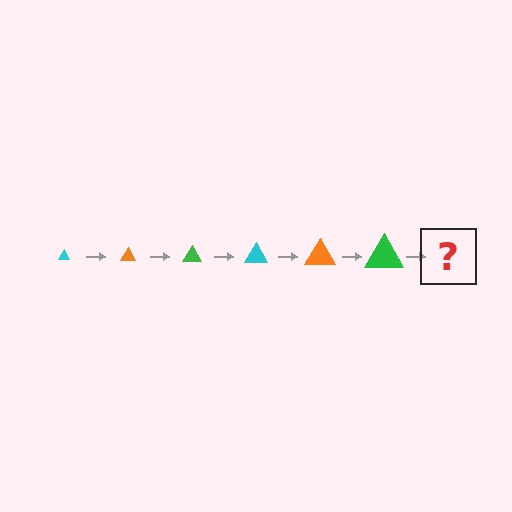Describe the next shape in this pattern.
It should be a cyan triangle, larger than the previous one.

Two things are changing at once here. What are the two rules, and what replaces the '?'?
The two rules are that the triangle grows larger each step and the color cycles through cyan, orange, and green. The '?' should be a cyan triangle, larger than the previous one.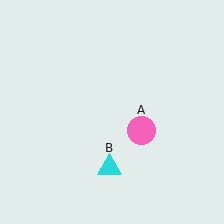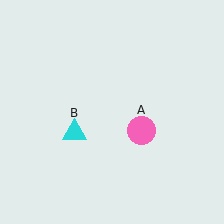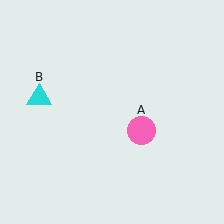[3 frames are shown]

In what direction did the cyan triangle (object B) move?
The cyan triangle (object B) moved up and to the left.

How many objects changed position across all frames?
1 object changed position: cyan triangle (object B).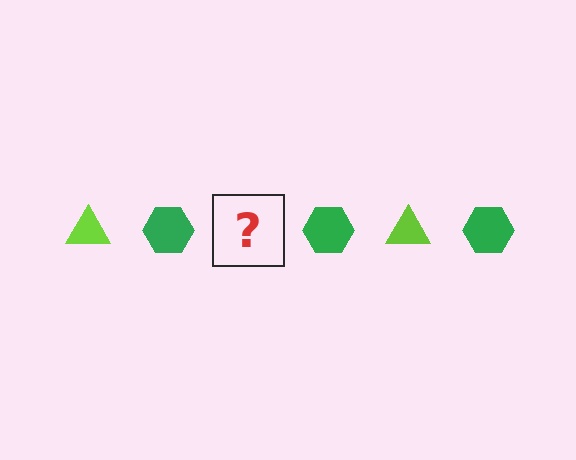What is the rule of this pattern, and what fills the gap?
The rule is that the pattern alternates between lime triangle and green hexagon. The gap should be filled with a lime triangle.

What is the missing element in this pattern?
The missing element is a lime triangle.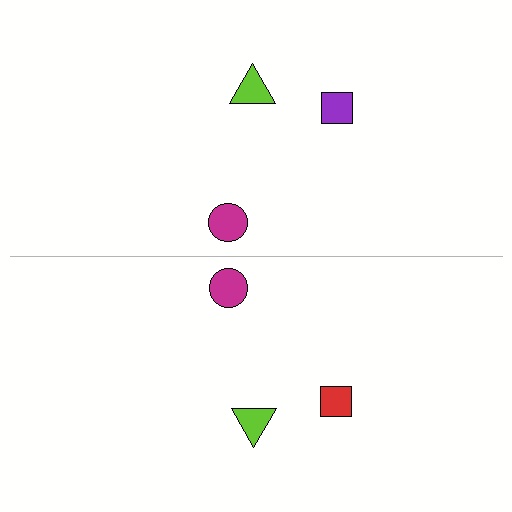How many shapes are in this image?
There are 6 shapes in this image.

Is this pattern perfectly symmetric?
No, the pattern is not perfectly symmetric. The red square on the bottom side breaks the symmetry — its mirror counterpart is purple.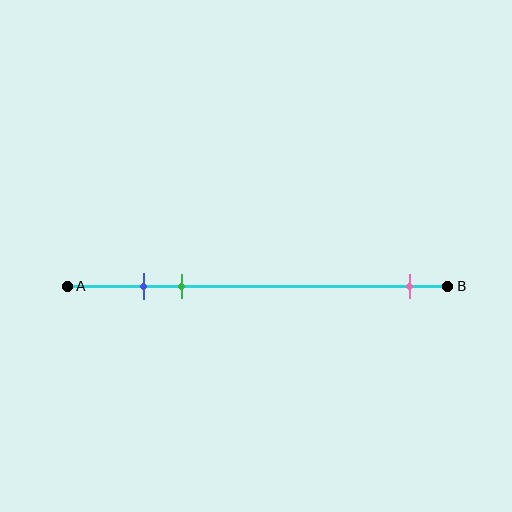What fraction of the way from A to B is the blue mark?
The blue mark is approximately 20% (0.2) of the way from A to B.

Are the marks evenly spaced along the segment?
No, the marks are not evenly spaced.